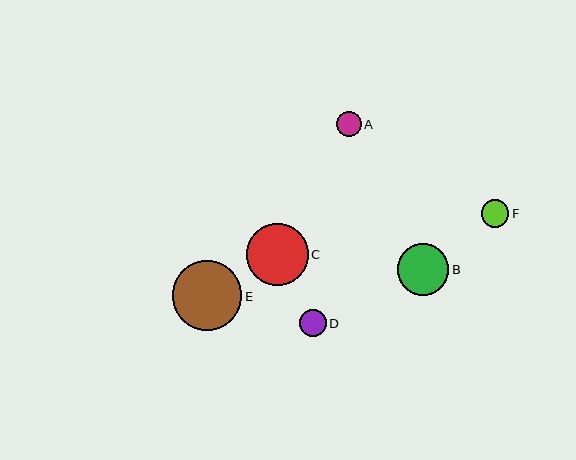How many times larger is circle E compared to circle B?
Circle E is approximately 1.3 times the size of circle B.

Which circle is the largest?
Circle E is the largest with a size of approximately 70 pixels.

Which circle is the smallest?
Circle A is the smallest with a size of approximately 25 pixels.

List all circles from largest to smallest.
From largest to smallest: E, C, B, F, D, A.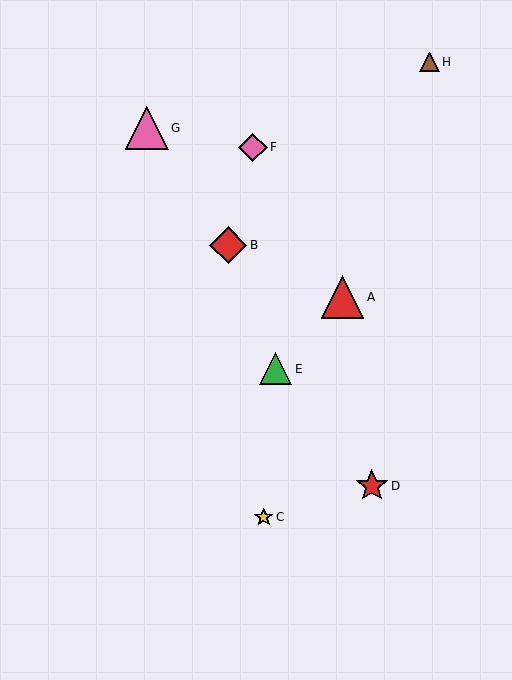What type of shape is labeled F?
Shape F is a pink diamond.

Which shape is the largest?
The red triangle (labeled A) is the largest.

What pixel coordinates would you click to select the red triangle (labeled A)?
Click at (342, 297) to select the red triangle A.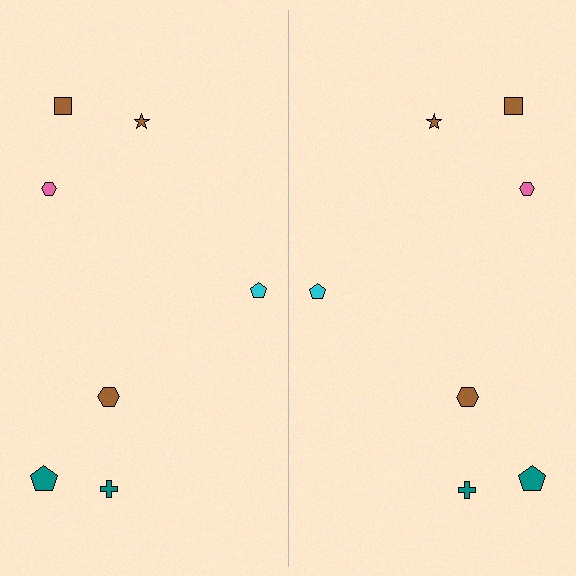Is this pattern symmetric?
Yes, this pattern has bilateral (reflection) symmetry.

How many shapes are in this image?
There are 14 shapes in this image.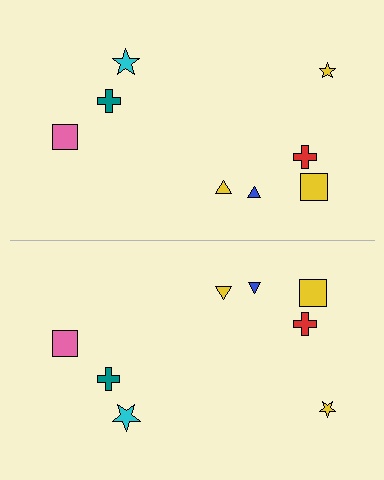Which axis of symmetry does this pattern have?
The pattern has a horizontal axis of symmetry running through the center of the image.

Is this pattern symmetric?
Yes, this pattern has bilateral (reflection) symmetry.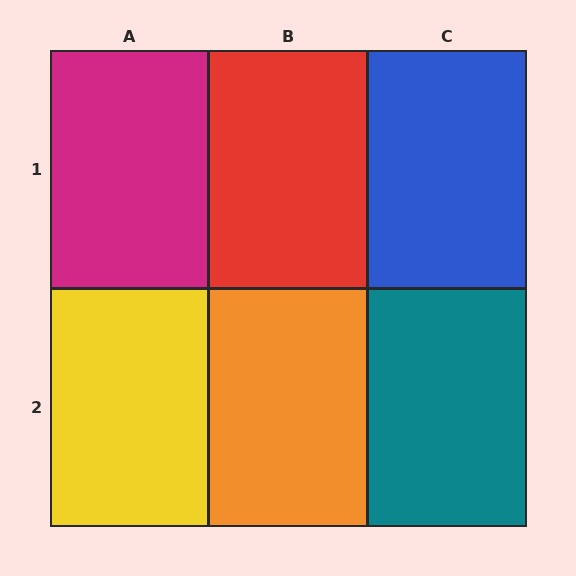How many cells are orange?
1 cell is orange.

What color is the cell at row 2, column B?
Orange.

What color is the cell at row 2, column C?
Teal.